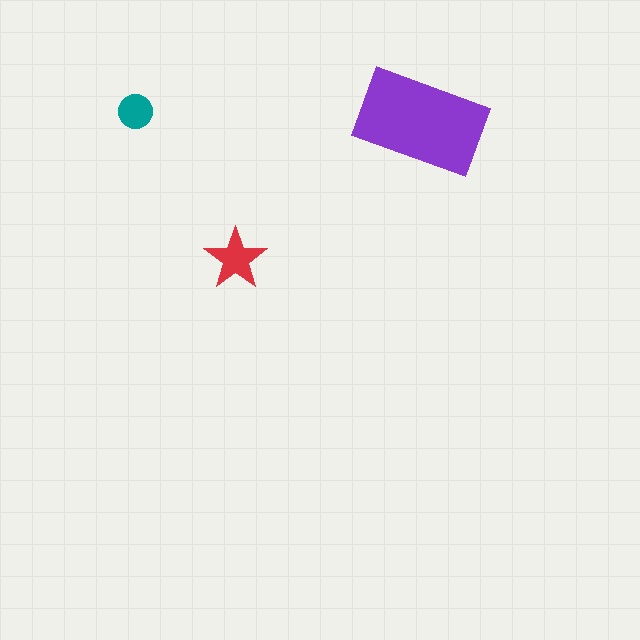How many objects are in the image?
There are 3 objects in the image.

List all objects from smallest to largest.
The teal circle, the red star, the purple rectangle.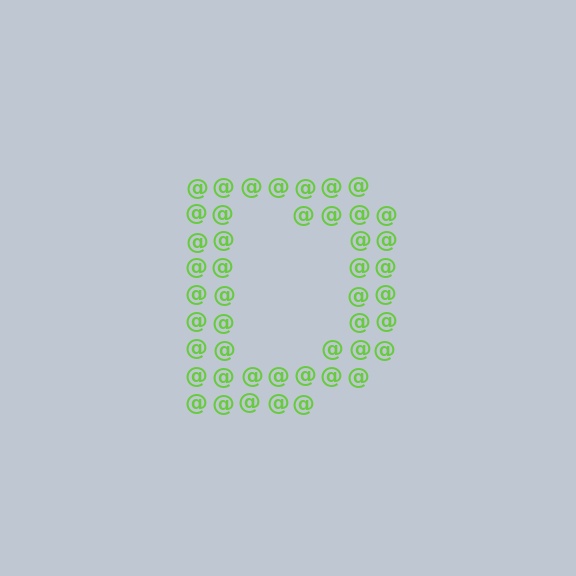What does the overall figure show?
The overall figure shows the letter D.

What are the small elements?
The small elements are at signs.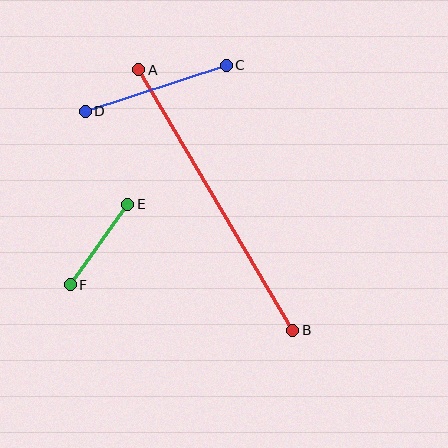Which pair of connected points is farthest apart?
Points A and B are farthest apart.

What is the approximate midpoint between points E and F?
The midpoint is at approximately (99, 244) pixels.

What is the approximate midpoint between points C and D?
The midpoint is at approximately (156, 88) pixels.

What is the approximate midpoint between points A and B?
The midpoint is at approximately (216, 200) pixels.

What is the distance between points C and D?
The distance is approximately 148 pixels.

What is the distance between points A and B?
The distance is approximately 303 pixels.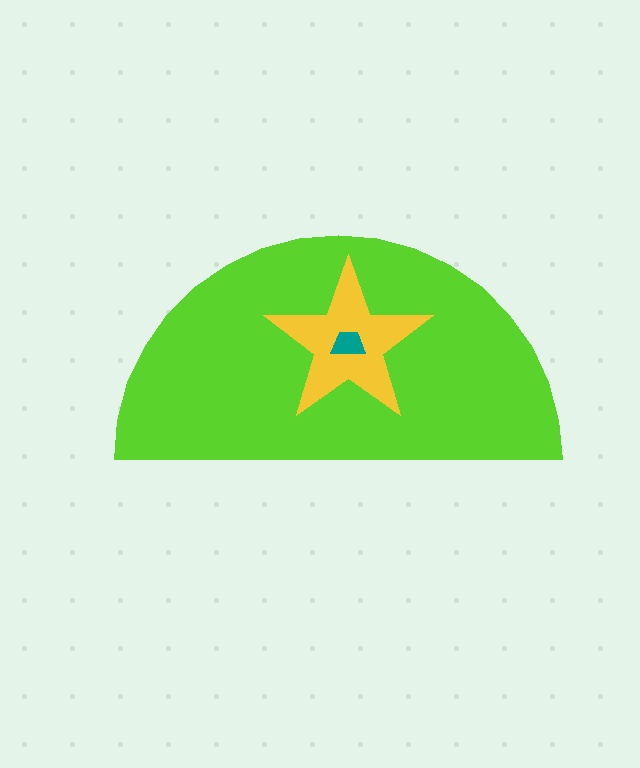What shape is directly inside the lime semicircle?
The yellow star.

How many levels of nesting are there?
3.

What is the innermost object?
The teal trapezoid.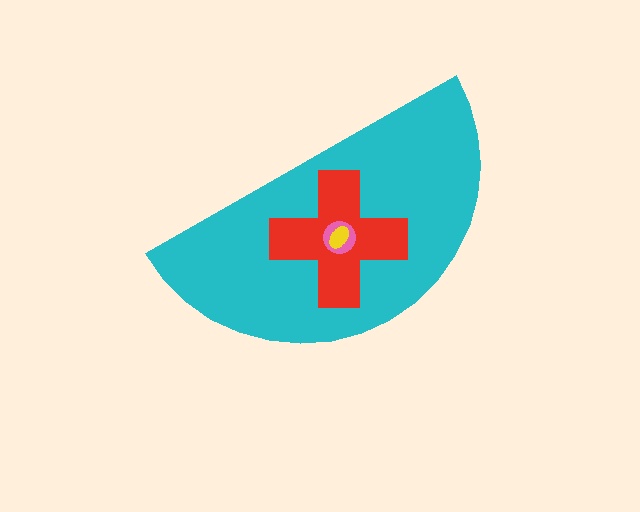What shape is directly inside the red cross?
The pink circle.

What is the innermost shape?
The yellow ellipse.